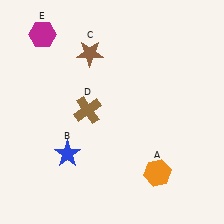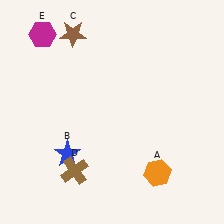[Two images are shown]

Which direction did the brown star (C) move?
The brown star (C) moved up.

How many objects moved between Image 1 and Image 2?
2 objects moved between the two images.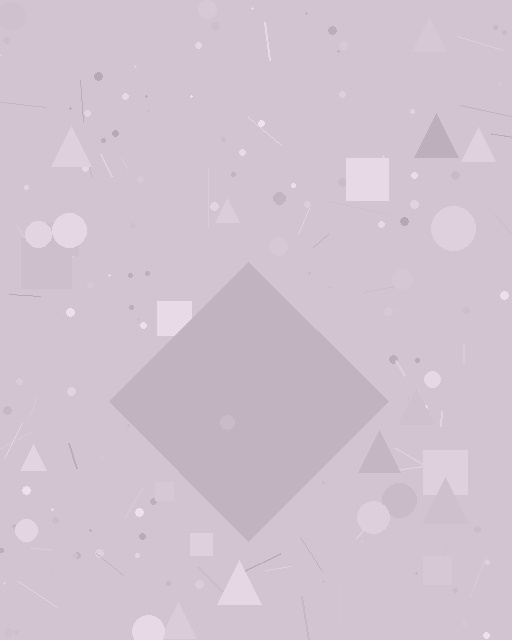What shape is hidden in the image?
A diamond is hidden in the image.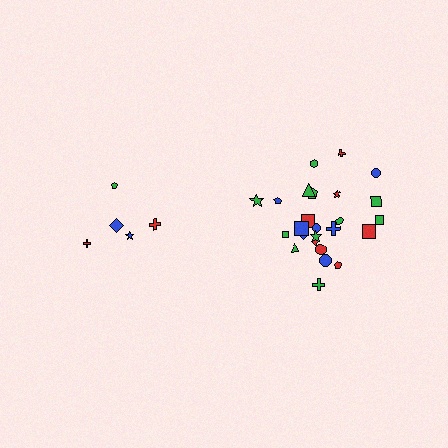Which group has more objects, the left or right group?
The right group.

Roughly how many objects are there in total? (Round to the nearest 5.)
Roughly 30 objects in total.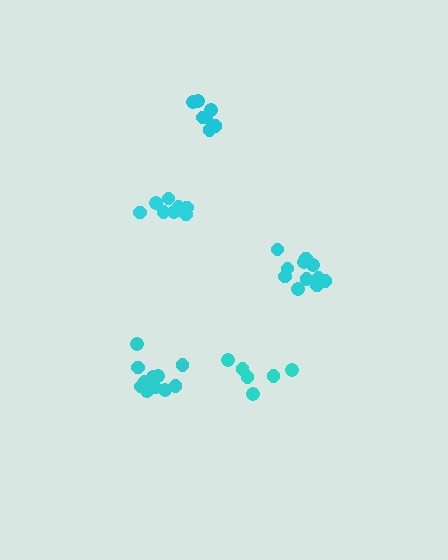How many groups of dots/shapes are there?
There are 5 groups.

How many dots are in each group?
Group 1: 11 dots, Group 2: 8 dots, Group 3: 7 dots, Group 4: 6 dots, Group 5: 11 dots (43 total).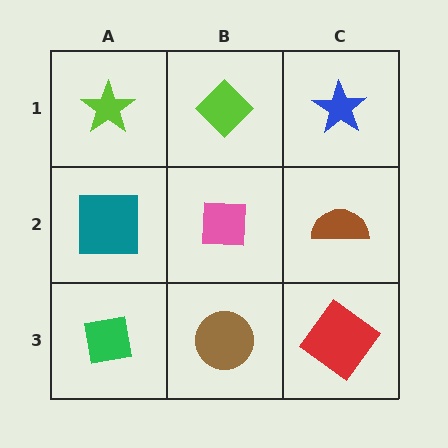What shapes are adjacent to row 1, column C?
A brown semicircle (row 2, column C), a lime diamond (row 1, column B).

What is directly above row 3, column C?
A brown semicircle.